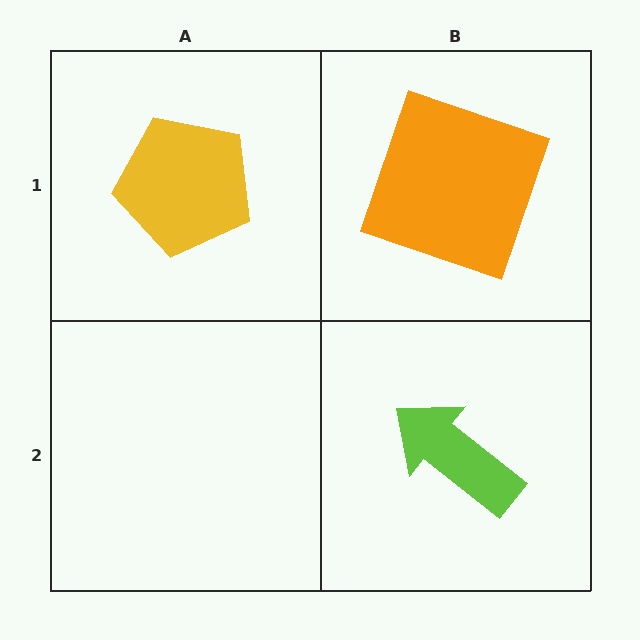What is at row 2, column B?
A lime arrow.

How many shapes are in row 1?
2 shapes.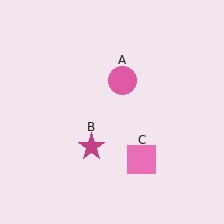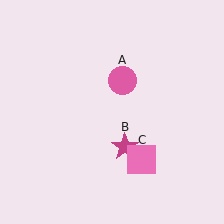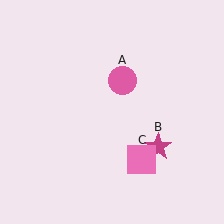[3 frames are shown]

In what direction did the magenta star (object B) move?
The magenta star (object B) moved right.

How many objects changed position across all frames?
1 object changed position: magenta star (object B).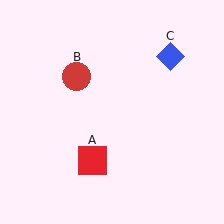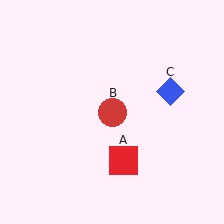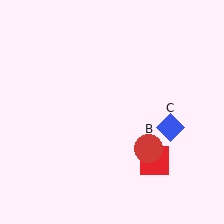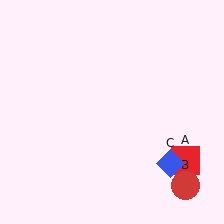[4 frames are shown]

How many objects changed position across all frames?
3 objects changed position: red square (object A), red circle (object B), blue diamond (object C).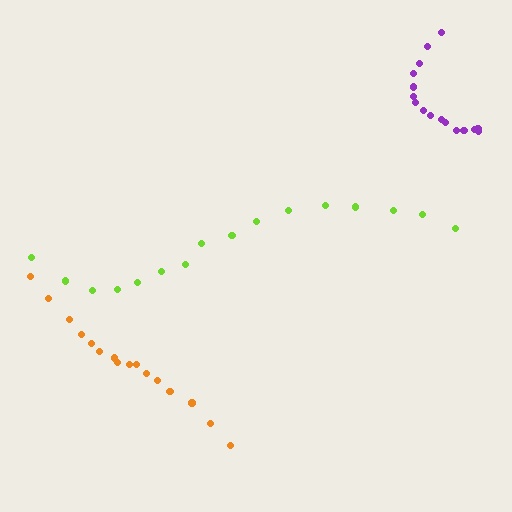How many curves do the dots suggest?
There are 3 distinct paths.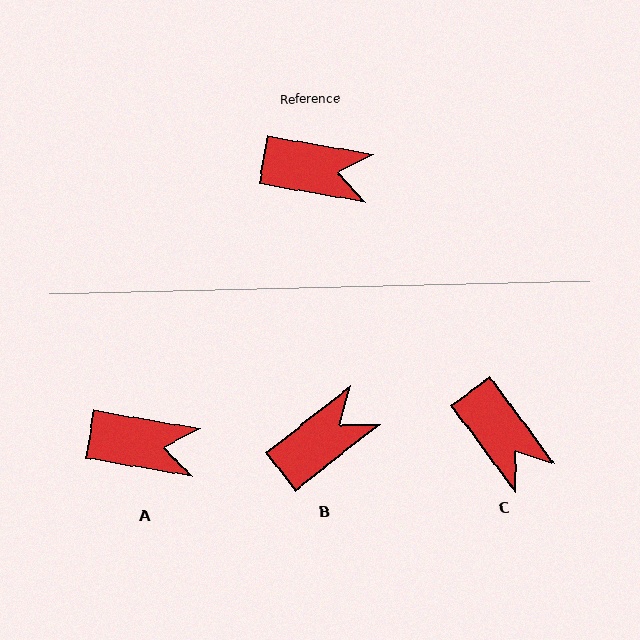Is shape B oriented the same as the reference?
No, it is off by about 48 degrees.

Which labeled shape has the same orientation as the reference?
A.